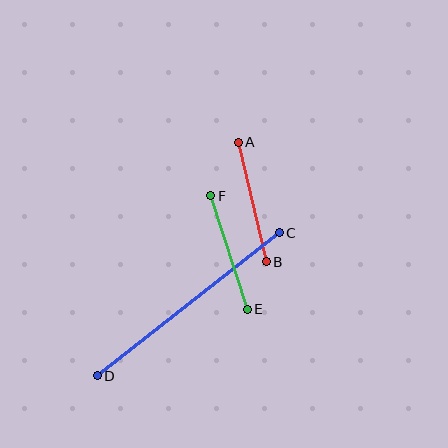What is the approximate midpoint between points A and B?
The midpoint is at approximately (252, 202) pixels.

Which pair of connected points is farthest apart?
Points C and D are farthest apart.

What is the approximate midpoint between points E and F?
The midpoint is at approximately (229, 253) pixels.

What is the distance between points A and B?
The distance is approximately 122 pixels.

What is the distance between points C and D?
The distance is approximately 232 pixels.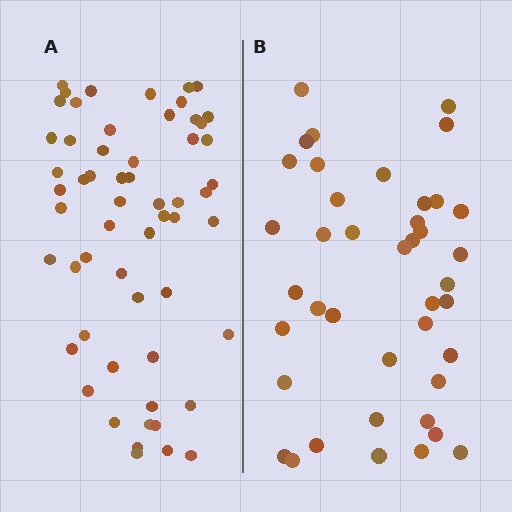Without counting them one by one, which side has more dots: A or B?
Region A (the left region) has more dots.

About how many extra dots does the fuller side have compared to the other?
Region A has approximately 15 more dots than region B.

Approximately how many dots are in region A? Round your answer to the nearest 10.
About 60 dots. (The exact count is 58, which rounds to 60.)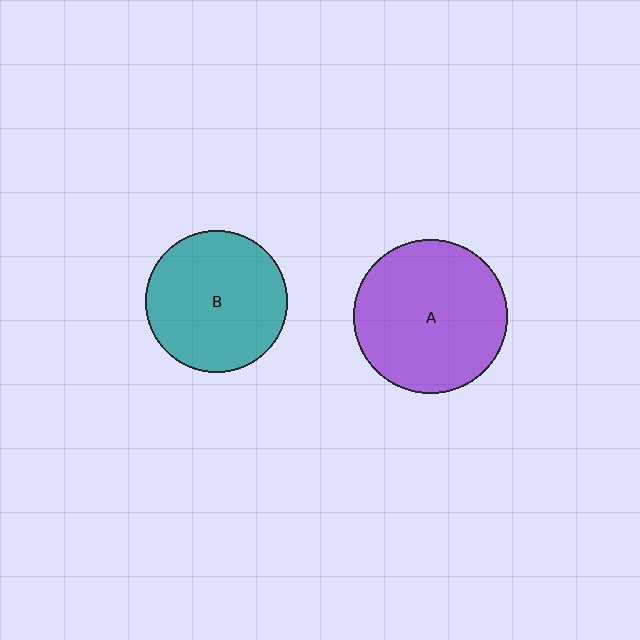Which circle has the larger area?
Circle A (purple).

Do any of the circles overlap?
No, none of the circles overlap.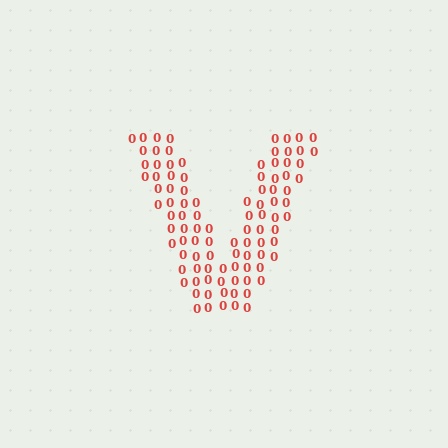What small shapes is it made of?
It is made of small digit 0's.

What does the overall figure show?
The overall figure shows the letter V.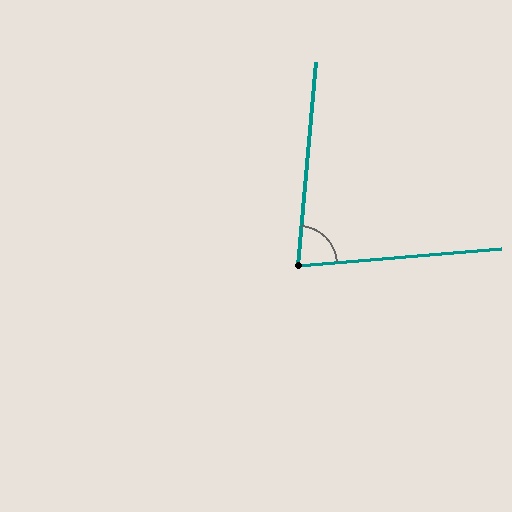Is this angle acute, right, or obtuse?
It is acute.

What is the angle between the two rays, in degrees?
Approximately 80 degrees.